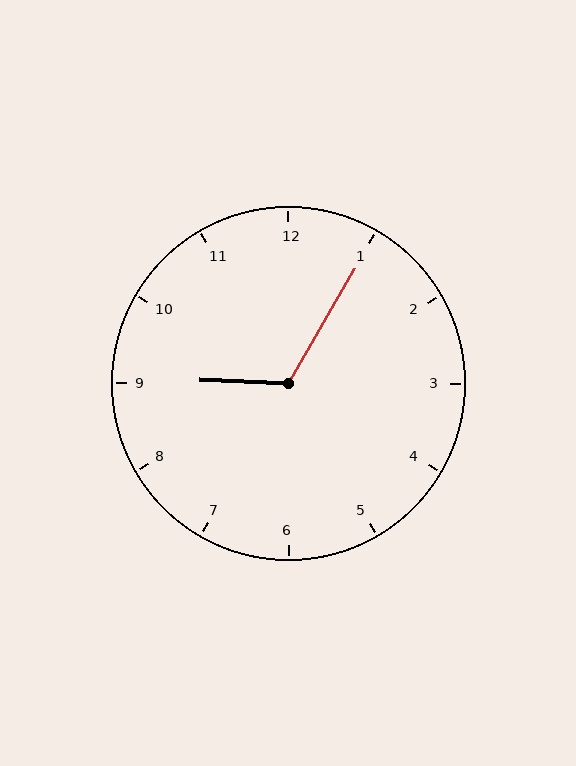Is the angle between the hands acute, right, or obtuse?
It is obtuse.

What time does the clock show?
9:05.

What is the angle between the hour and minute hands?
Approximately 118 degrees.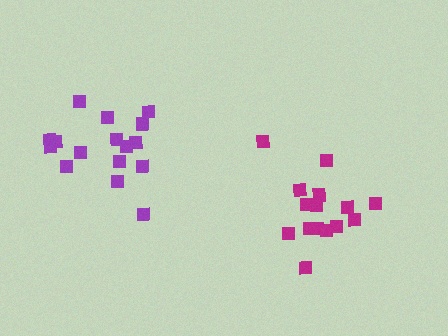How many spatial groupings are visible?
There are 2 spatial groupings.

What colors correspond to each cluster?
The clusters are colored: magenta, purple.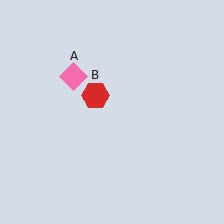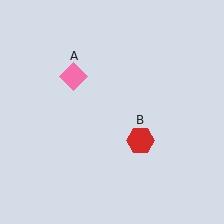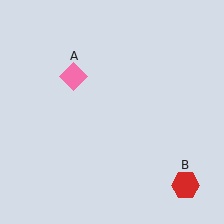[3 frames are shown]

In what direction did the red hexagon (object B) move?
The red hexagon (object B) moved down and to the right.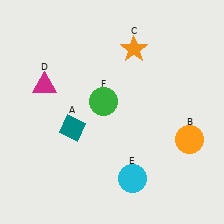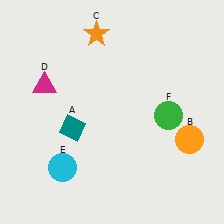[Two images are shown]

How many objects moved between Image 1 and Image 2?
3 objects moved between the two images.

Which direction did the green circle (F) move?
The green circle (F) moved right.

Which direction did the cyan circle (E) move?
The cyan circle (E) moved left.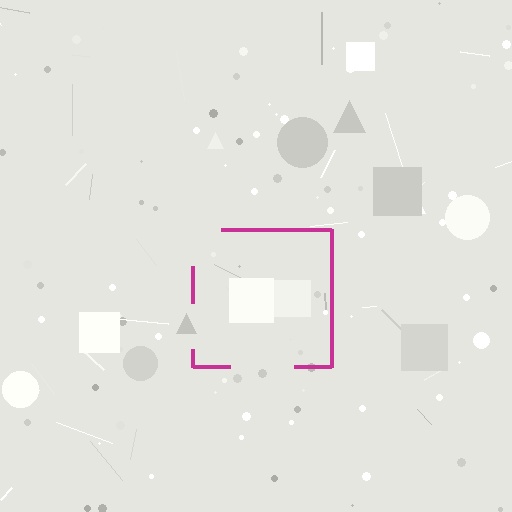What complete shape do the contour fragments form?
The contour fragments form a square.